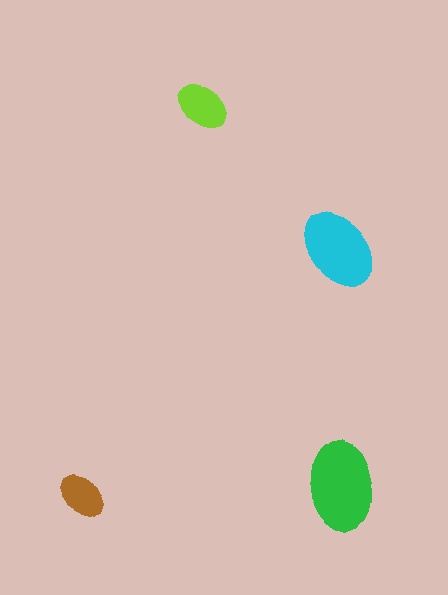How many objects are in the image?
There are 4 objects in the image.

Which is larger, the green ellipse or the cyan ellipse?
The green one.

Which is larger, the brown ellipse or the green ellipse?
The green one.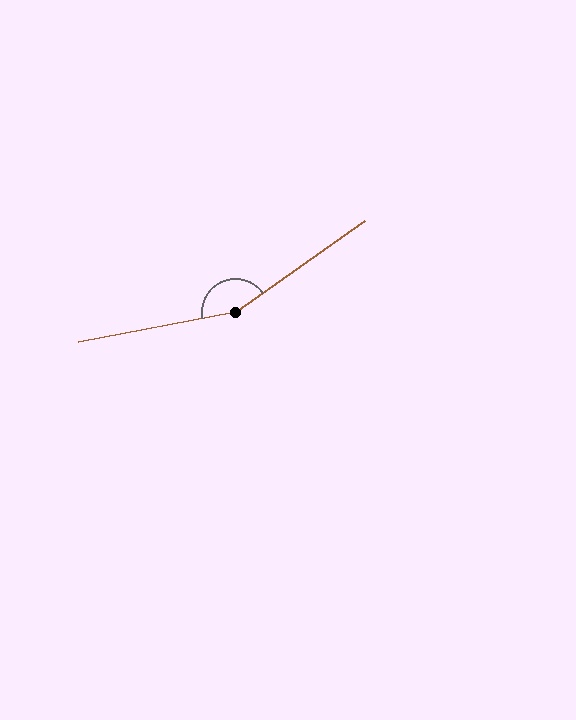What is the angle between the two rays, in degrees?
Approximately 156 degrees.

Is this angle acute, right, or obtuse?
It is obtuse.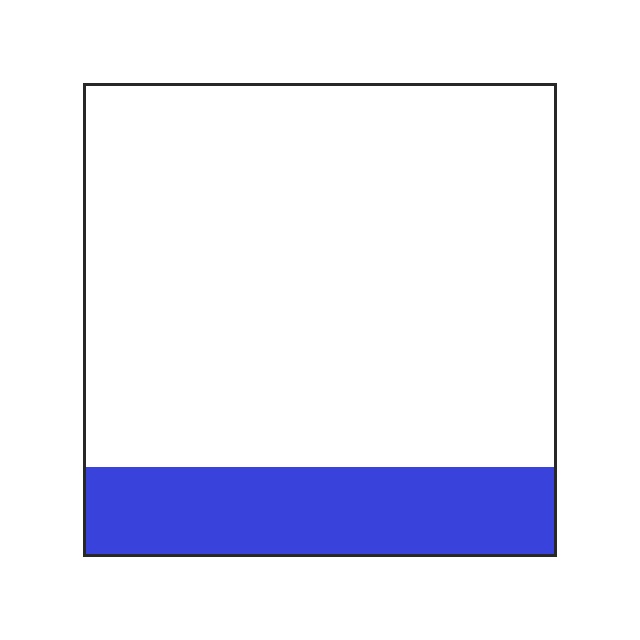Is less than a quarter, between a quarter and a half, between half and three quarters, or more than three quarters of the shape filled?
Less than a quarter.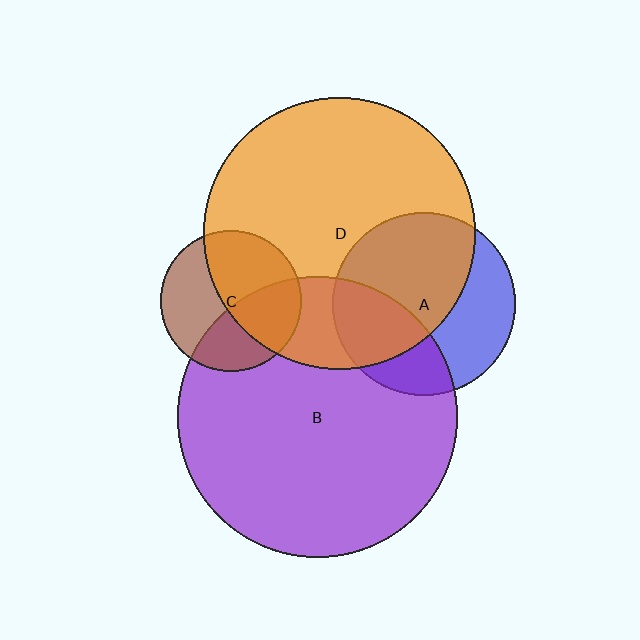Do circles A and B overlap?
Yes.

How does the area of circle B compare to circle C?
Approximately 4.0 times.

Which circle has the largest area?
Circle B (purple).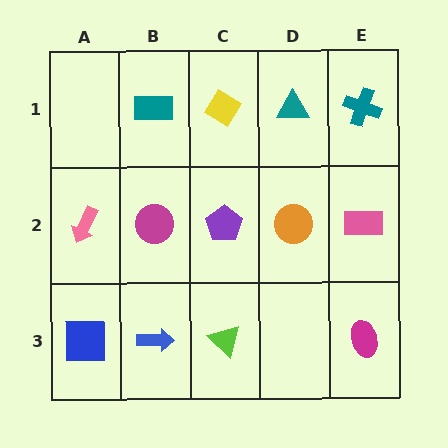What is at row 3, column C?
A lime triangle.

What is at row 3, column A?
A blue square.